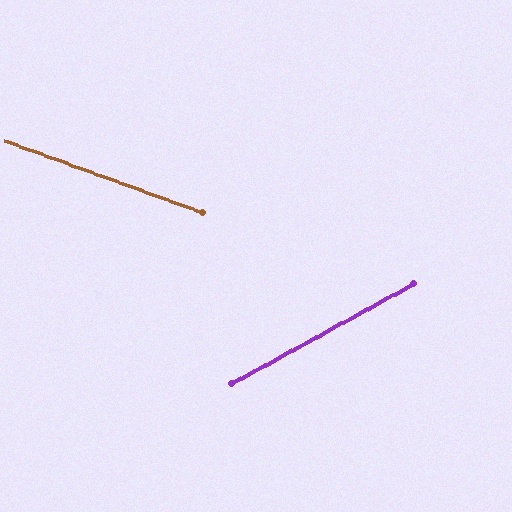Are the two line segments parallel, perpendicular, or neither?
Neither parallel nor perpendicular — they differ by about 48°.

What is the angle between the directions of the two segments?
Approximately 48 degrees.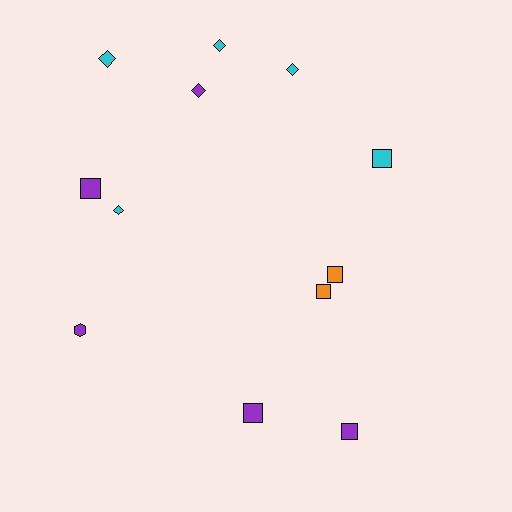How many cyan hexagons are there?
There are no cyan hexagons.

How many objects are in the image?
There are 12 objects.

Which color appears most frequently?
Purple, with 5 objects.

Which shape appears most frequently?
Square, with 6 objects.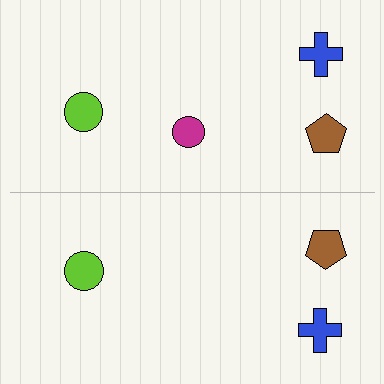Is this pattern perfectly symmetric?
No, the pattern is not perfectly symmetric. A magenta circle is missing from the bottom side.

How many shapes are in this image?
There are 7 shapes in this image.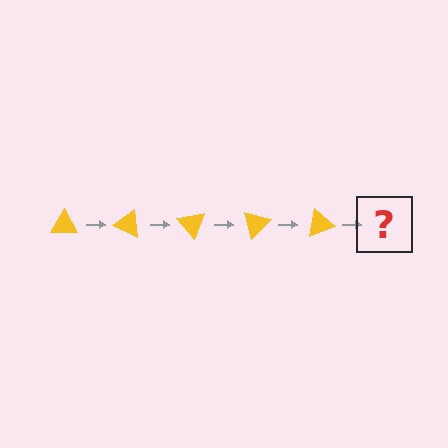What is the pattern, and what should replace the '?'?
The pattern is that the triangle rotates 25 degrees each step. The '?' should be a yellow triangle rotated 125 degrees.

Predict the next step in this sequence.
The next step is a yellow triangle rotated 125 degrees.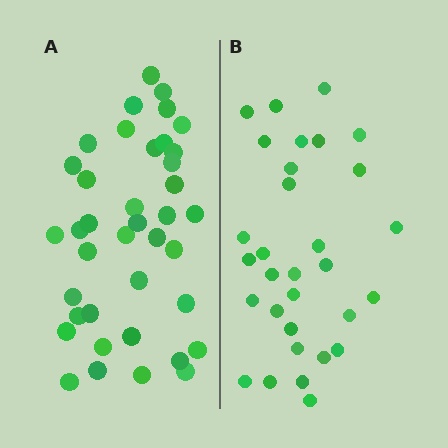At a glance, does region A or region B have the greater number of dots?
Region A (the left region) has more dots.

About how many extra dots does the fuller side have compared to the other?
Region A has roughly 8 or so more dots than region B.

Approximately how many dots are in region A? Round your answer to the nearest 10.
About 40 dots. (The exact count is 39, which rounds to 40.)